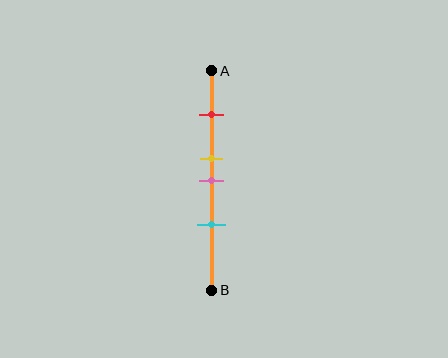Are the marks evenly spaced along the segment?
No, the marks are not evenly spaced.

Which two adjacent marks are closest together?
The yellow and pink marks are the closest adjacent pair.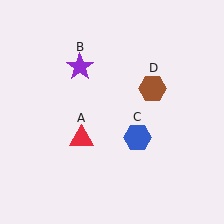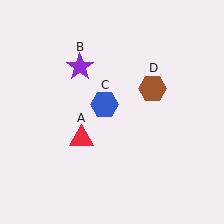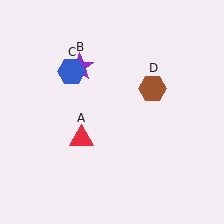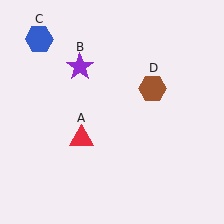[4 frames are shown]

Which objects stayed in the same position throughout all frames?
Red triangle (object A) and purple star (object B) and brown hexagon (object D) remained stationary.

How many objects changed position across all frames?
1 object changed position: blue hexagon (object C).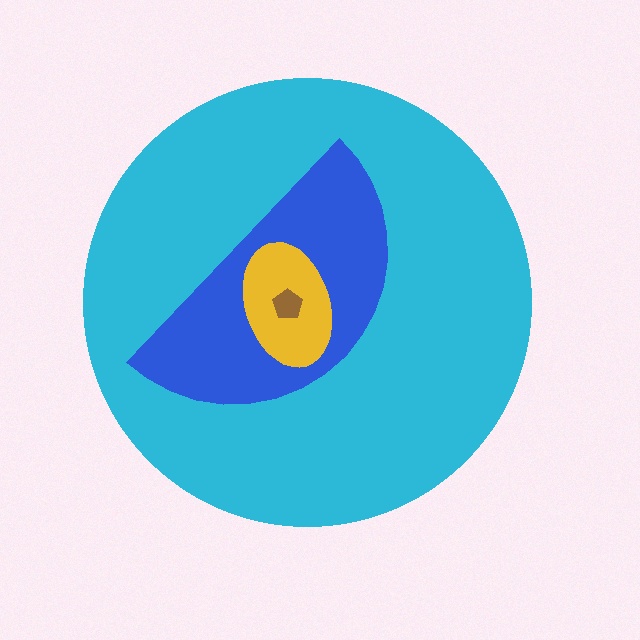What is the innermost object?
The brown pentagon.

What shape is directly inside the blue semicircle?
The yellow ellipse.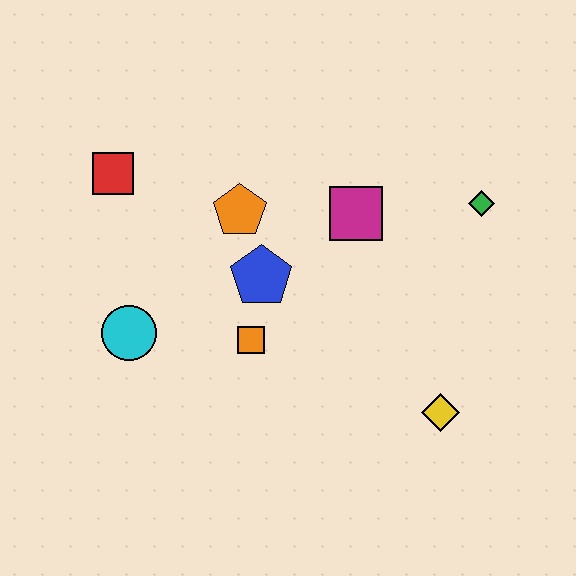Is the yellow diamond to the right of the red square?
Yes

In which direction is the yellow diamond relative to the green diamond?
The yellow diamond is below the green diamond.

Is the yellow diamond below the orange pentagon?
Yes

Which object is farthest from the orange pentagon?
The yellow diamond is farthest from the orange pentagon.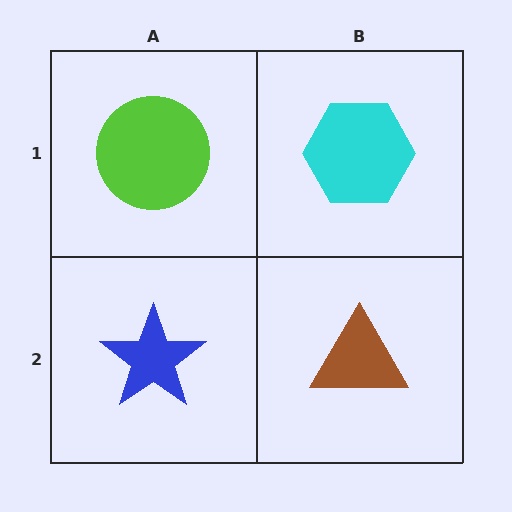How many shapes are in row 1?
2 shapes.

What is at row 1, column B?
A cyan hexagon.